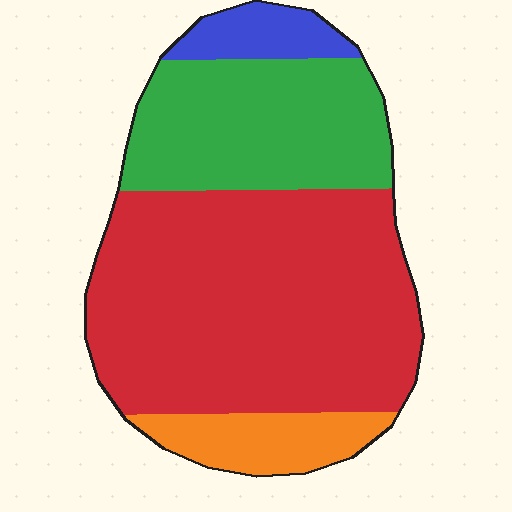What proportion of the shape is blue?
Blue takes up about one tenth (1/10) of the shape.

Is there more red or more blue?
Red.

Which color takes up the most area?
Red, at roughly 55%.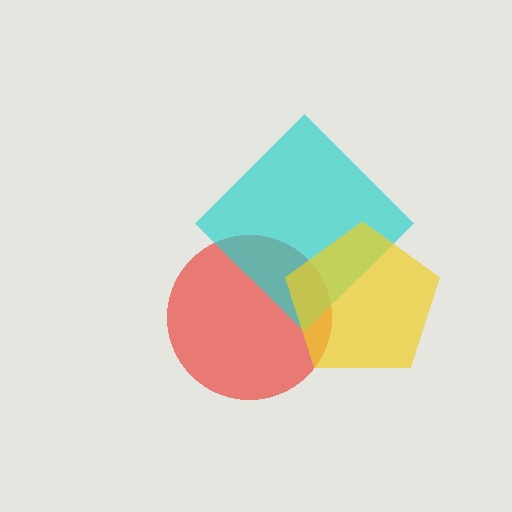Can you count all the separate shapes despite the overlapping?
Yes, there are 3 separate shapes.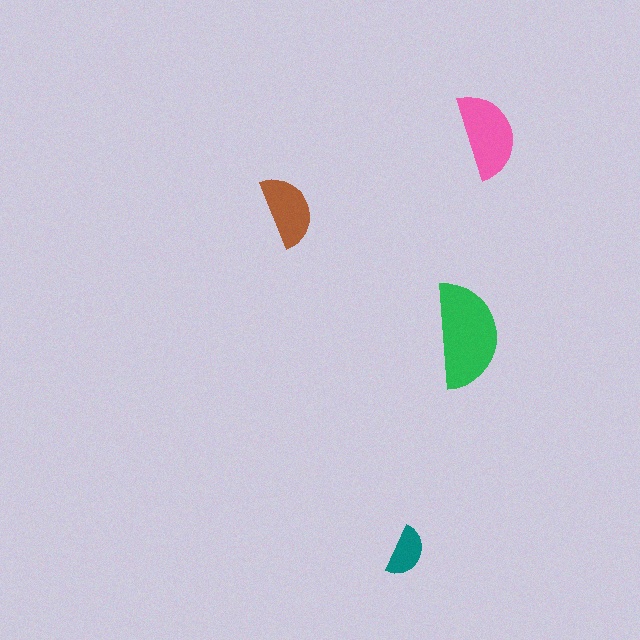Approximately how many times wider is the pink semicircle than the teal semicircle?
About 1.5 times wider.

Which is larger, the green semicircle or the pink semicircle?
The green one.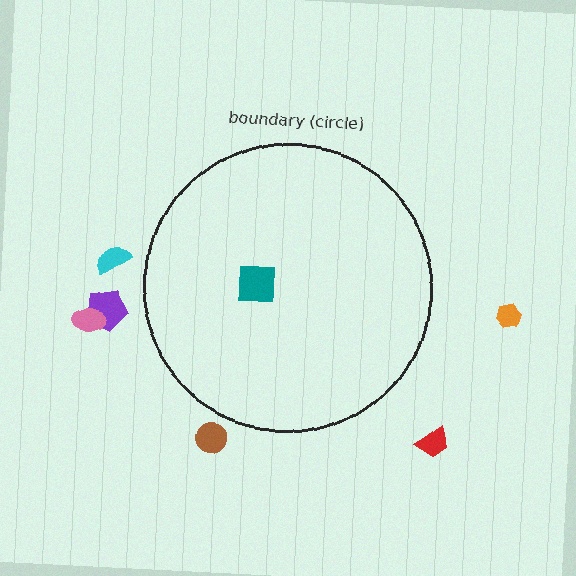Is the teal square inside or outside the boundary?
Inside.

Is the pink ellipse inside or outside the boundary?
Outside.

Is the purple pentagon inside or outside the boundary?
Outside.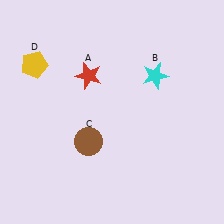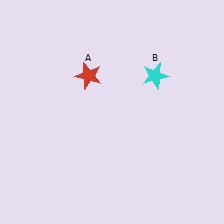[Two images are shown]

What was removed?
The yellow pentagon (D), the brown circle (C) were removed in Image 2.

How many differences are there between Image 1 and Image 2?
There are 2 differences between the two images.